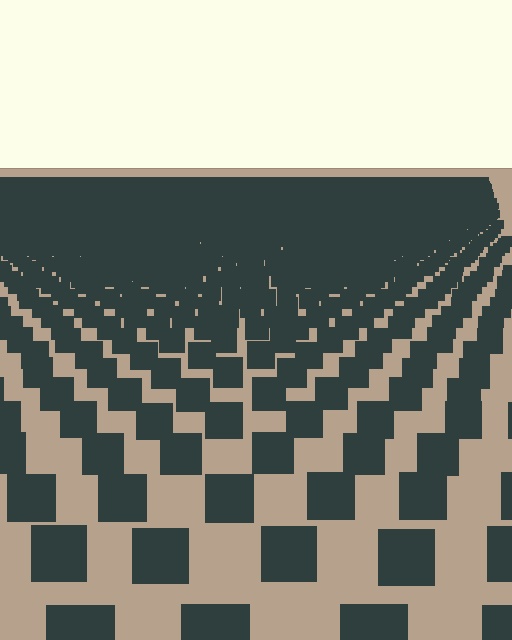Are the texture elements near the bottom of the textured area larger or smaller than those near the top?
Larger. Near the bottom, elements are closer to the viewer and appear at a bigger on-screen size.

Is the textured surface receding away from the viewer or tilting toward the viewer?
The surface is receding away from the viewer. Texture elements get smaller and denser toward the top.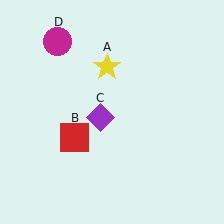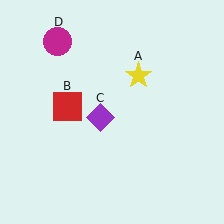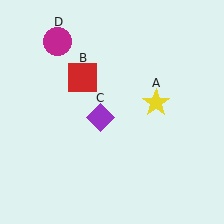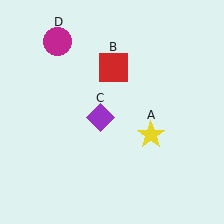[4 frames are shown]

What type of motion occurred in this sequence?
The yellow star (object A), red square (object B) rotated clockwise around the center of the scene.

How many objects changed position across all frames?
2 objects changed position: yellow star (object A), red square (object B).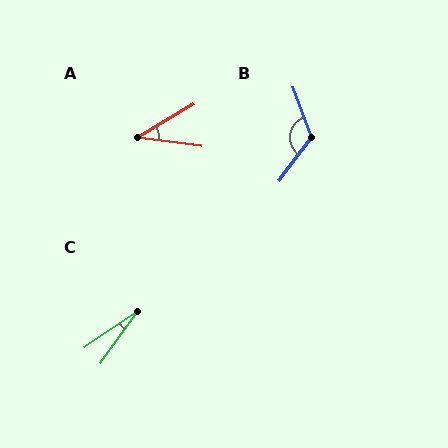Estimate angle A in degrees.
Approximately 38 degrees.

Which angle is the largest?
B, at approximately 123 degrees.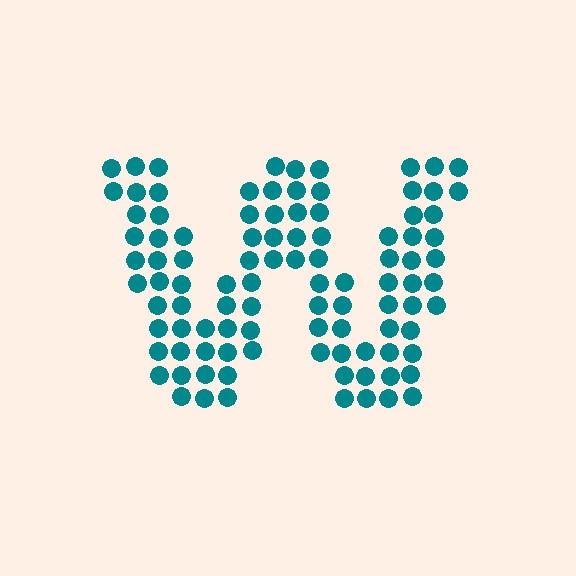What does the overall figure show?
The overall figure shows the letter W.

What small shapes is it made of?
It is made of small circles.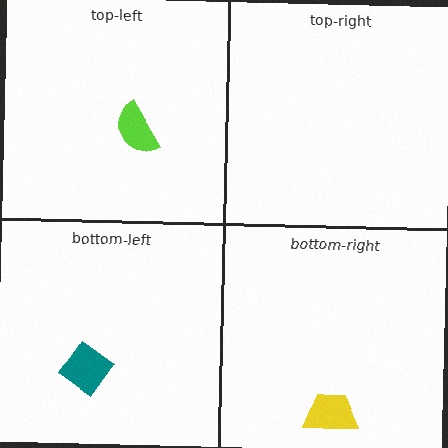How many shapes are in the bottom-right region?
1.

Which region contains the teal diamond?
The bottom-left region.